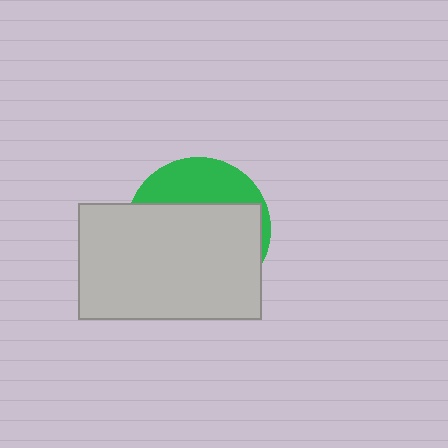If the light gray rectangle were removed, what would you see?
You would see the complete green circle.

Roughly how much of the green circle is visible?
A small part of it is visible (roughly 30%).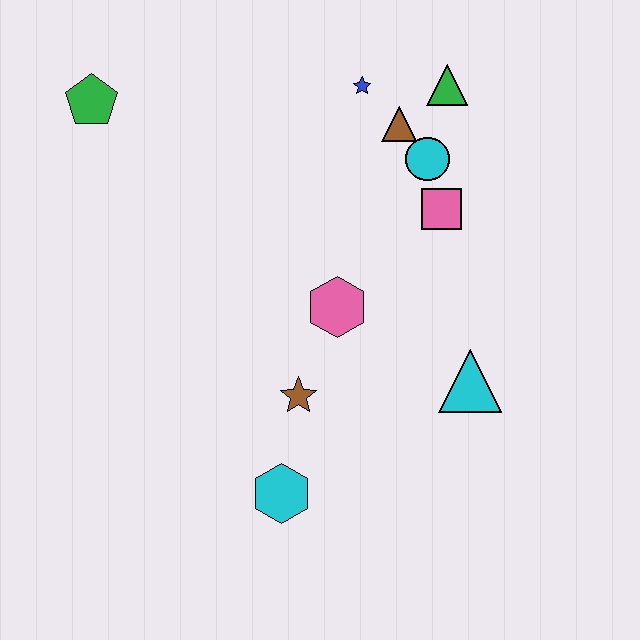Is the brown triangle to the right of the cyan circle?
No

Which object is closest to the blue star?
The brown triangle is closest to the blue star.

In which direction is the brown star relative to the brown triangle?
The brown star is below the brown triangle.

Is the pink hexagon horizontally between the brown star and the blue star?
Yes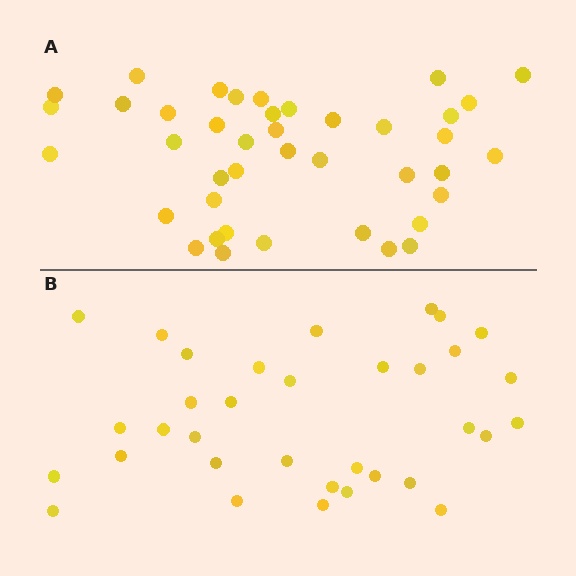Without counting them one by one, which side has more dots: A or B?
Region A (the top region) has more dots.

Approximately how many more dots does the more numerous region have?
Region A has roughly 8 or so more dots than region B.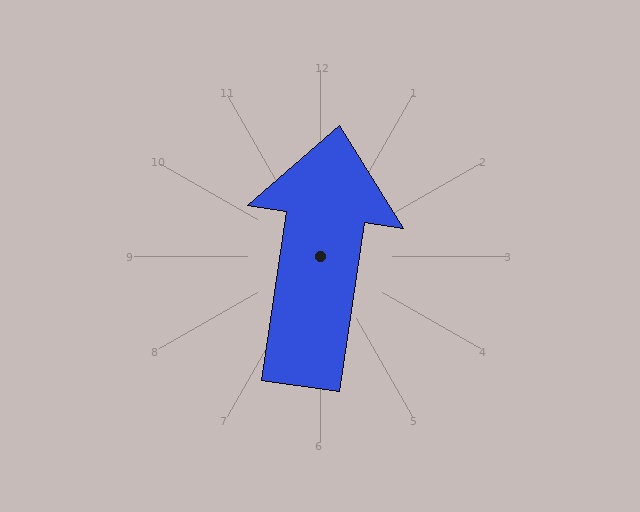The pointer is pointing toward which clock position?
Roughly 12 o'clock.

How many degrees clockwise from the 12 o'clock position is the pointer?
Approximately 8 degrees.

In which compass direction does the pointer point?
North.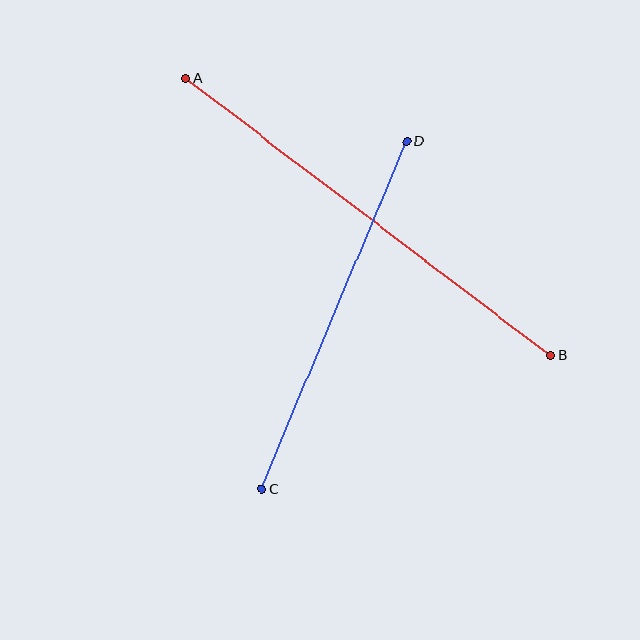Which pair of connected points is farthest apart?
Points A and B are farthest apart.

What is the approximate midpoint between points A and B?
The midpoint is at approximately (368, 217) pixels.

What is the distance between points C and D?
The distance is approximately 377 pixels.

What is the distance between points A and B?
The distance is approximately 458 pixels.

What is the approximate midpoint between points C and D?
The midpoint is at approximately (334, 315) pixels.